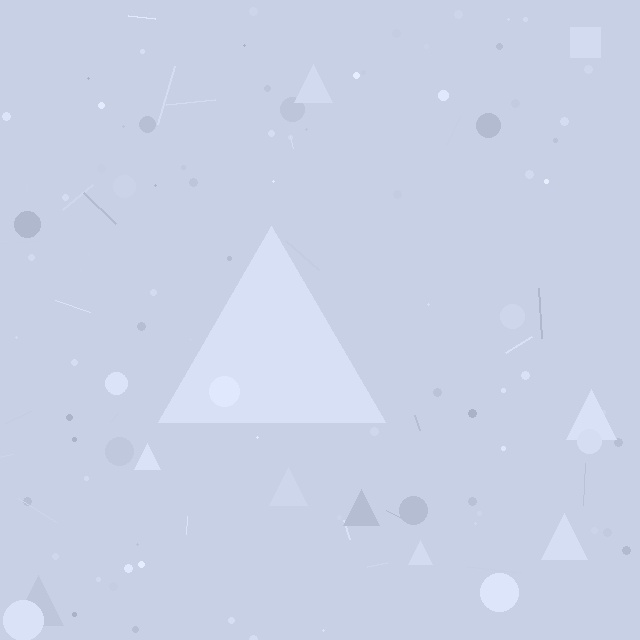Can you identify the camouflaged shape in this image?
The camouflaged shape is a triangle.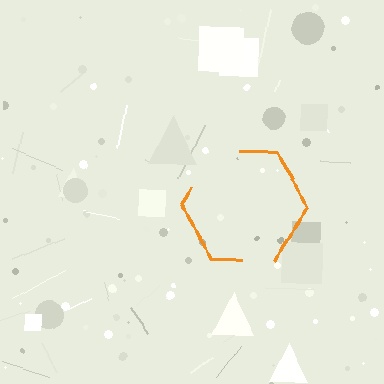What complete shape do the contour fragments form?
The contour fragments form a hexagon.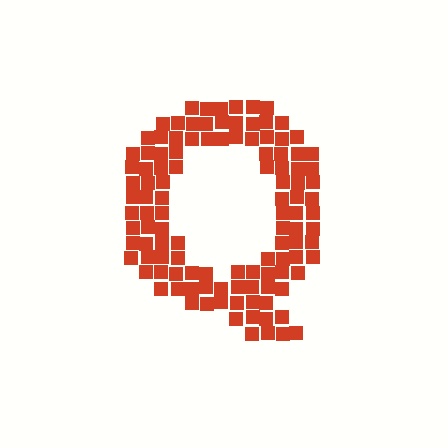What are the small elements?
The small elements are squares.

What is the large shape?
The large shape is the letter Q.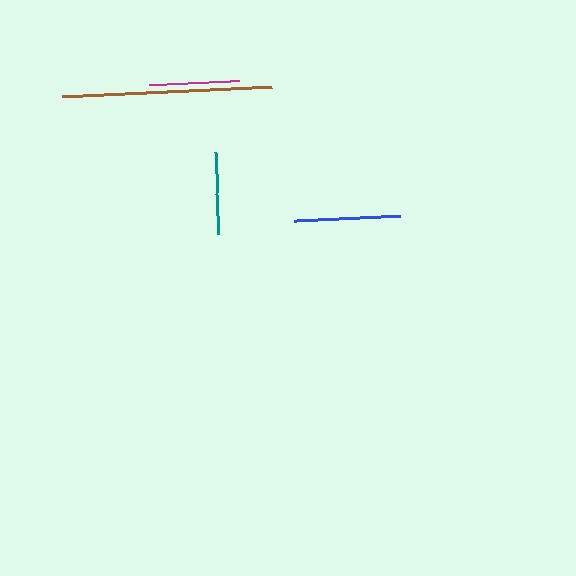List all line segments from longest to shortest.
From longest to shortest: brown, blue, magenta, teal.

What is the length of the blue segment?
The blue segment is approximately 106 pixels long.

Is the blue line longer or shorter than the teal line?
The blue line is longer than the teal line.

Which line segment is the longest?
The brown line is the longest at approximately 209 pixels.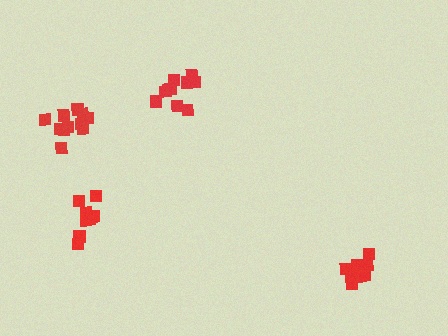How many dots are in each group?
Group 1: 9 dots, Group 2: 9 dots, Group 3: 10 dots, Group 4: 11 dots (39 total).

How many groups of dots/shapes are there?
There are 4 groups.